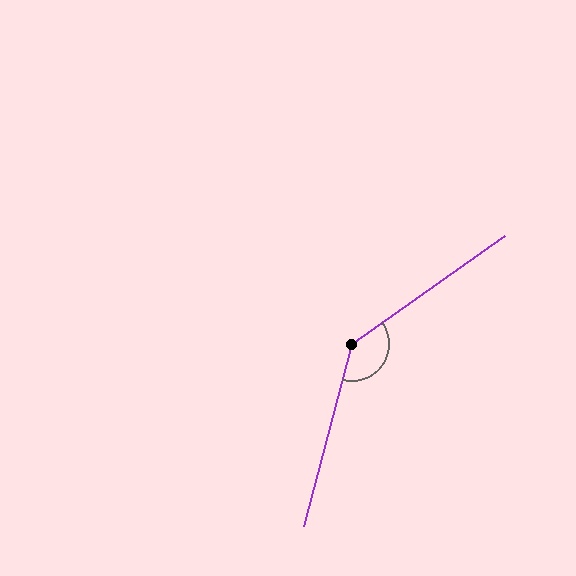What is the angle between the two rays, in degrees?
Approximately 140 degrees.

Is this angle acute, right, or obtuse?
It is obtuse.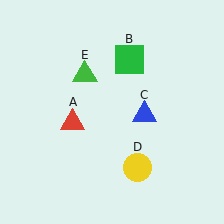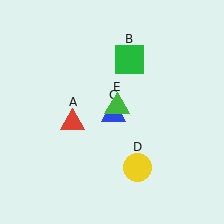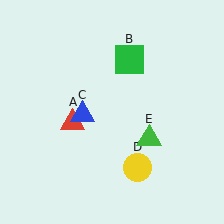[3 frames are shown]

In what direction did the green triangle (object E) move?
The green triangle (object E) moved down and to the right.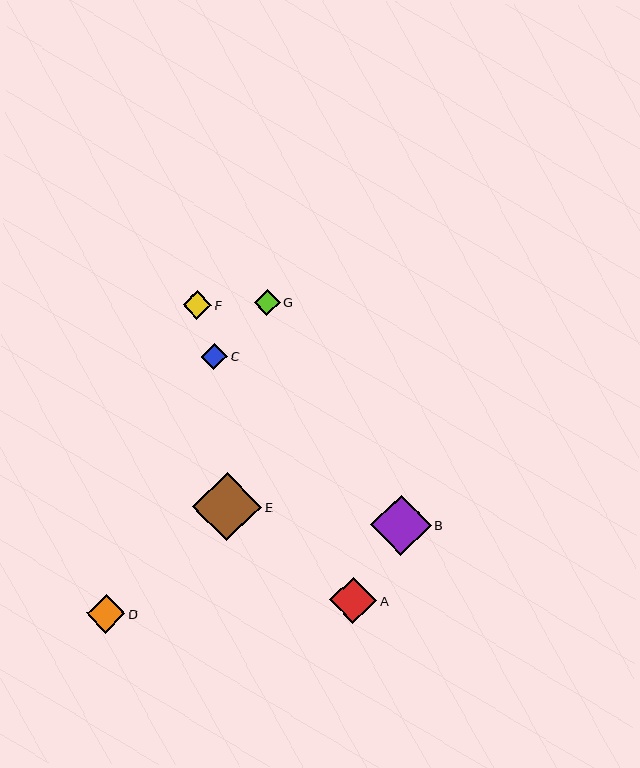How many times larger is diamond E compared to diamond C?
Diamond E is approximately 2.6 times the size of diamond C.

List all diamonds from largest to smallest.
From largest to smallest: E, B, A, D, F, G, C.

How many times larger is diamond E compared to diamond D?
Diamond E is approximately 1.8 times the size of diamond D.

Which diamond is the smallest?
Diamond C is the smallest with a size of approximately 26 pixels.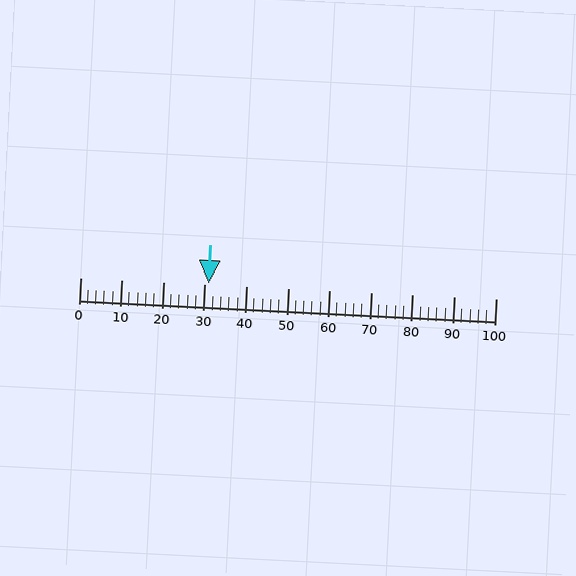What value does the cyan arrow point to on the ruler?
The cyan arrow points to approximately 31.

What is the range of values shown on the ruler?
The ruler shows values from 0 to 100.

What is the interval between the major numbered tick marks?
The major tick marks are spaced 10 units apart.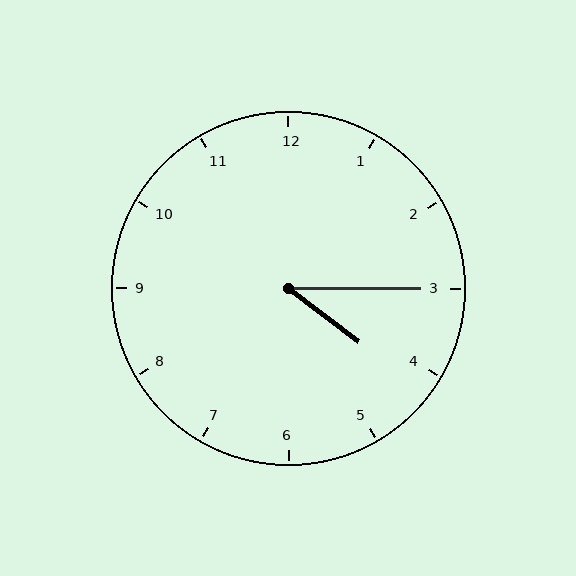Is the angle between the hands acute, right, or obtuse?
It is acute.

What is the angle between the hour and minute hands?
Approximately 38 degrees.